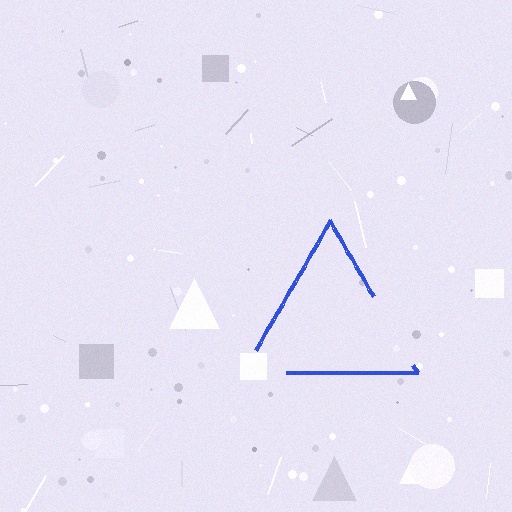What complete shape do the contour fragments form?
The contour fragments form a triangle.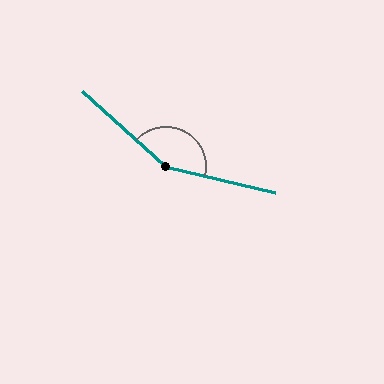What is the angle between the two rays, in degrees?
Approximately 151 degrees.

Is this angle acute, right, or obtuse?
It is obtuse.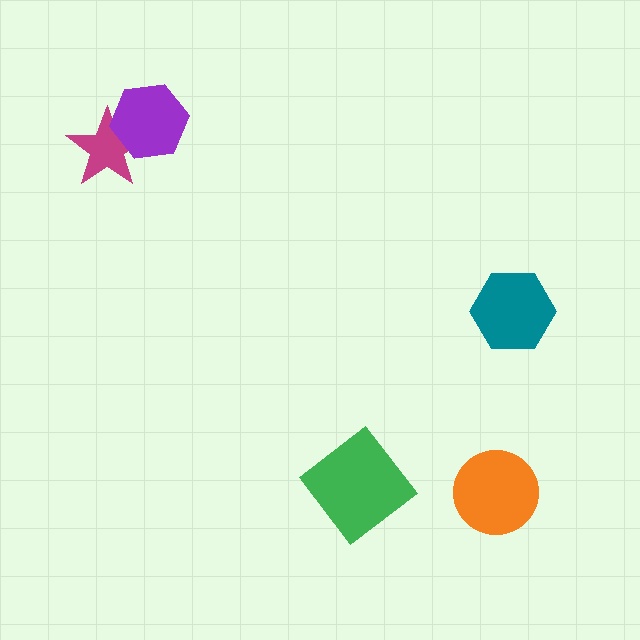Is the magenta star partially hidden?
Yes, it is partially covered by another shape.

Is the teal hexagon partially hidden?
No, no other shape covers it.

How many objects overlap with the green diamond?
0 objects overlap with the green diamond.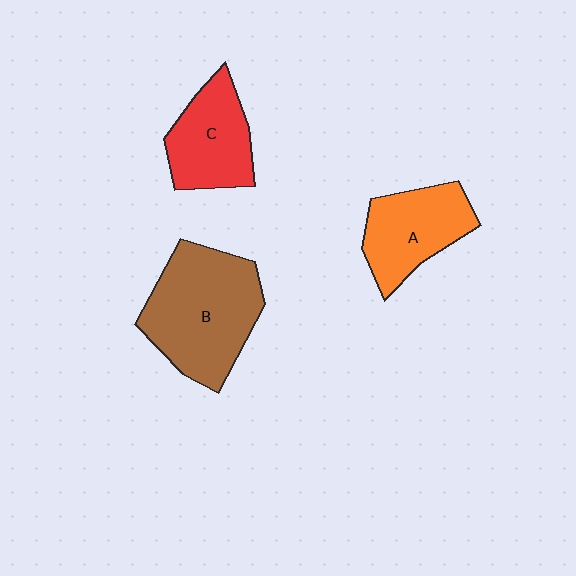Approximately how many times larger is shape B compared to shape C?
Approximately 1.6 times.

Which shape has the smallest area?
Shape C (red).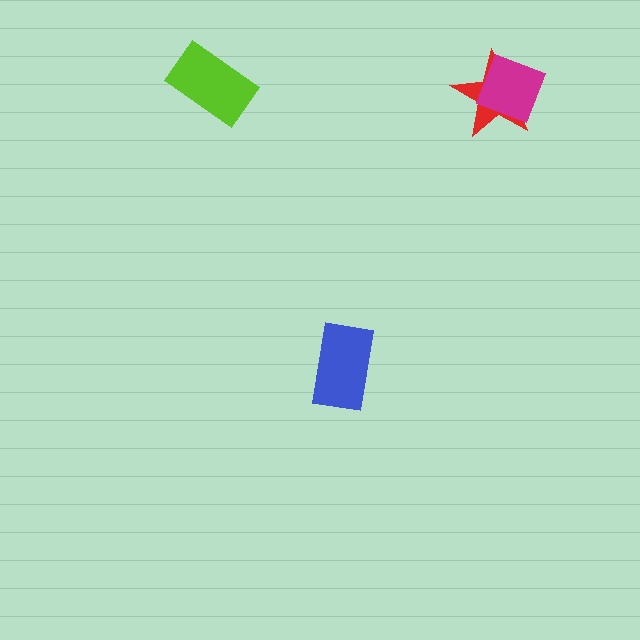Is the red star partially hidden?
Yes, it is partially covered by another shape.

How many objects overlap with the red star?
1 object overlaps with the red star.